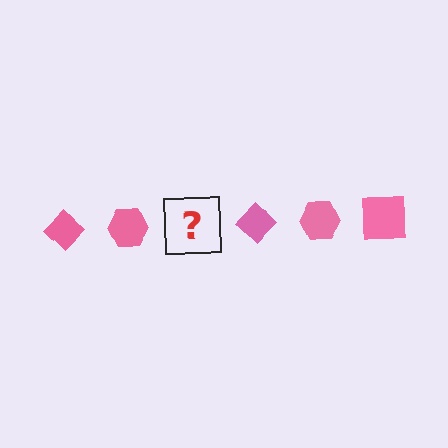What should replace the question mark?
The question mark should be replaced with a pink square.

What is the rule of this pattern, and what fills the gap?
The rule is that the pattern cycles through diamond, hexagon, square shapes in pink. The gap should be filled with a pink square.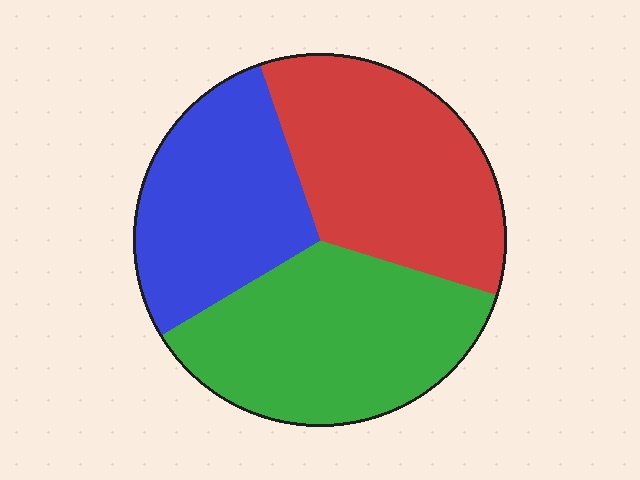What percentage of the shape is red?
Red covers 35% of the shape.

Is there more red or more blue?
Red.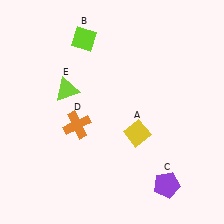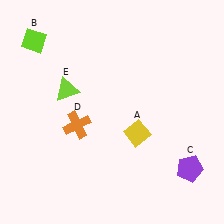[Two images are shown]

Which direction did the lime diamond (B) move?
The lime diamond (B) moved left.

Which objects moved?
The objects that moved are: the lime diamond (B), the purple pentagon (C).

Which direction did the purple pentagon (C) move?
The purple pentagon (C) moved right.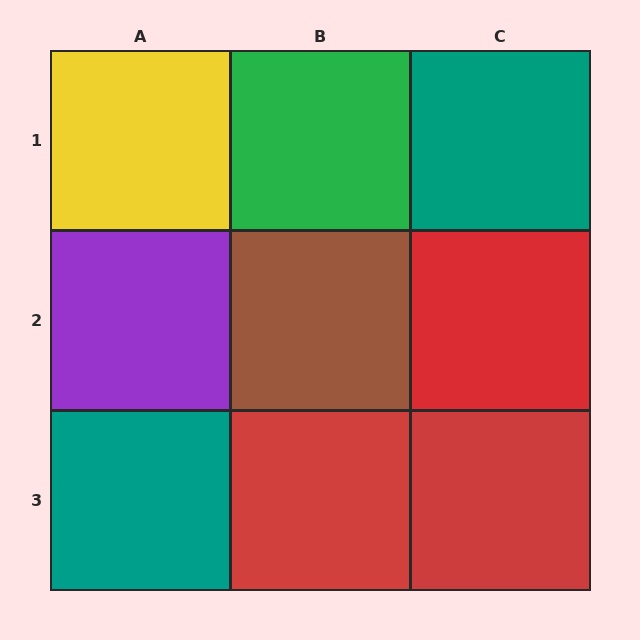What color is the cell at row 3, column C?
Red.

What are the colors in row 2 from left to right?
Purple, brown, red.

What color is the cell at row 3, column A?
Teal.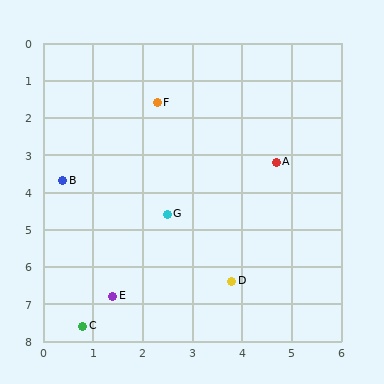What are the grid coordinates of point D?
Point D is at approximately (3.8, 6.4).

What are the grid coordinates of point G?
Point G is at approximately (2.5, 4.6).